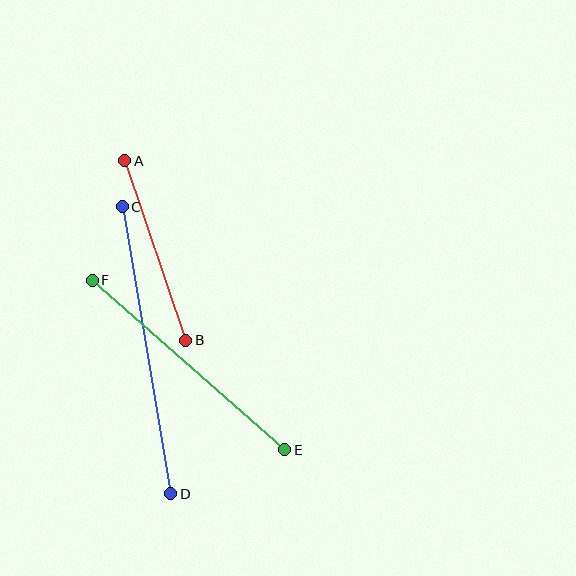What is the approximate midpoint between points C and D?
The midpoint is at approximately (147, 350) pixels.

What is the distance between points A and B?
The distance is approximately 190 pixels.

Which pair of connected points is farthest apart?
Points C and D are farthest apart.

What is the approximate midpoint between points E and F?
The midpoint is at approximately (188, 365) pixels.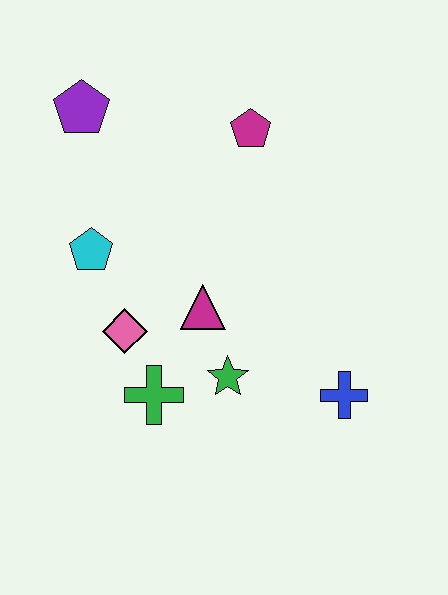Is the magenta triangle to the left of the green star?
Yes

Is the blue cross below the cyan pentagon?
Yes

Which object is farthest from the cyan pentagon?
The blue cross is farthest from the cyan pentagon.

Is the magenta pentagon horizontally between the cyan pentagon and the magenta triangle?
No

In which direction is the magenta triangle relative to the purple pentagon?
The magenta triangle is below the purple pentagon.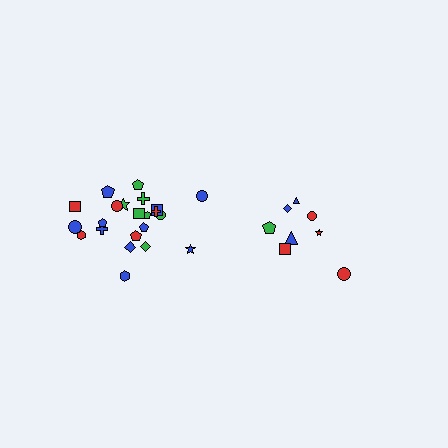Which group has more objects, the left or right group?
The left group.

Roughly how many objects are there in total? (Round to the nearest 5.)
Roughly 30 objects in total.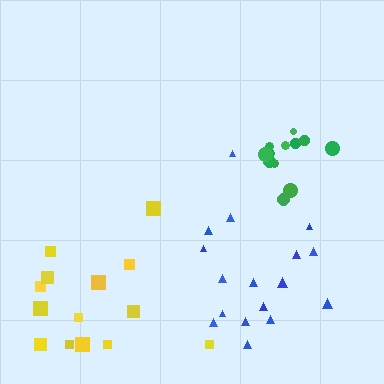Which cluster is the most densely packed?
Green.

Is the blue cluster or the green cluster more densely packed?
Green.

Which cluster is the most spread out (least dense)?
Yellow.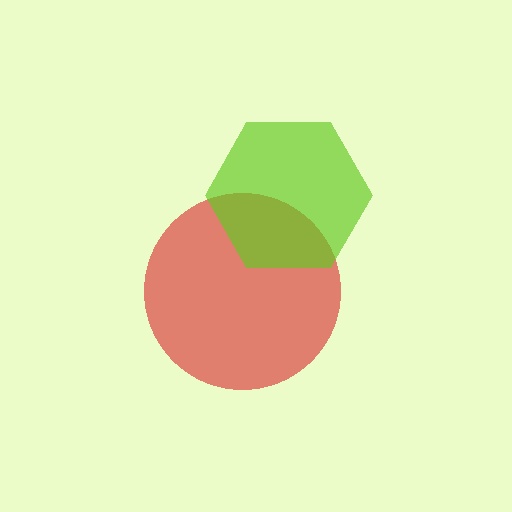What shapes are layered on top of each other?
The layered shapes are: a red circle, a lime hexagon.